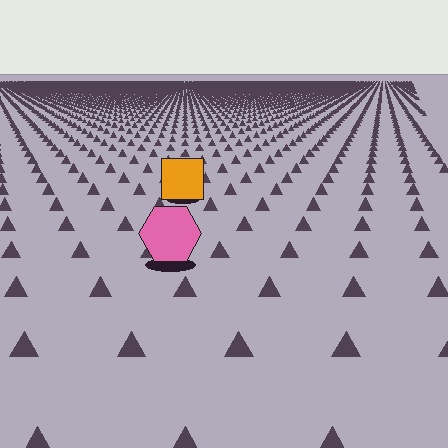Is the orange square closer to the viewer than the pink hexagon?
No. The pink hexagon is closer — you can tell from the texture gradient: the ground texture is coarser near it.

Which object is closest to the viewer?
The pink hexagon is closest. The texture marks near it are larger and more spread out.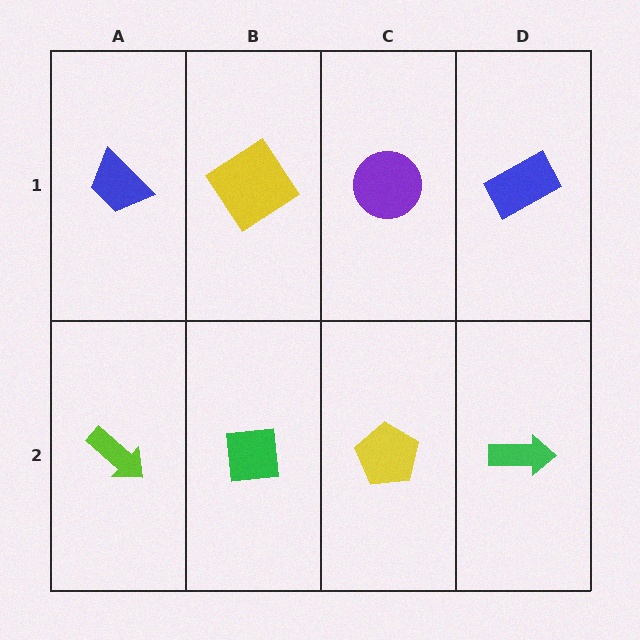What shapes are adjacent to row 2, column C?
A purple circle (row 1, column C), a green square (row 2, column B), a green arrow (row 2, column D).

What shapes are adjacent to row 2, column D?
A blue rectangle (row 1, column D), a yellow pentagon (row 2, column C).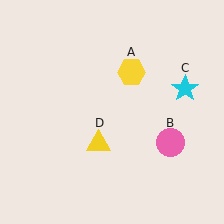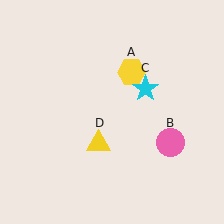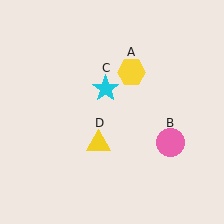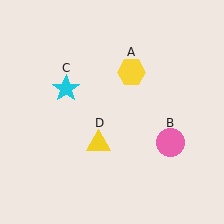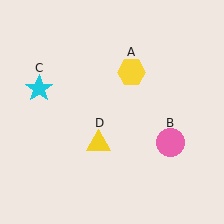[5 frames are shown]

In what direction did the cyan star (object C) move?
The cyan star (object C) moved left.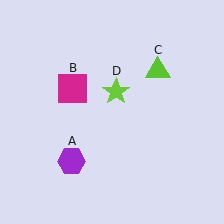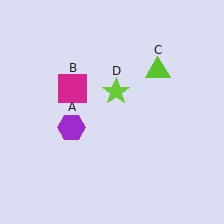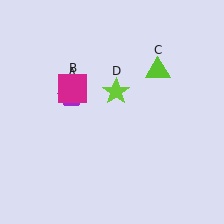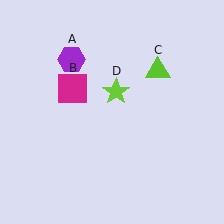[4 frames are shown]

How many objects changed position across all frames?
1 object changed position: purple hexagon (object A).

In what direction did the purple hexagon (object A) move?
The purple hexagon (object A) moved up.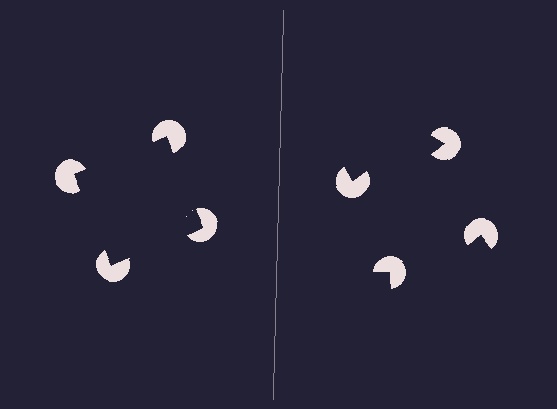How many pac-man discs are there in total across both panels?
8 — 4 on each side.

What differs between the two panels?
The pac-man discs are positioned identically on both sides; only the wedge orientations differ. On the left they align to a square; on the right they are misaligned.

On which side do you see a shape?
An illusory square appears on the left side. On the right side the wedge cuts are rotated, so no coherent shape forms.